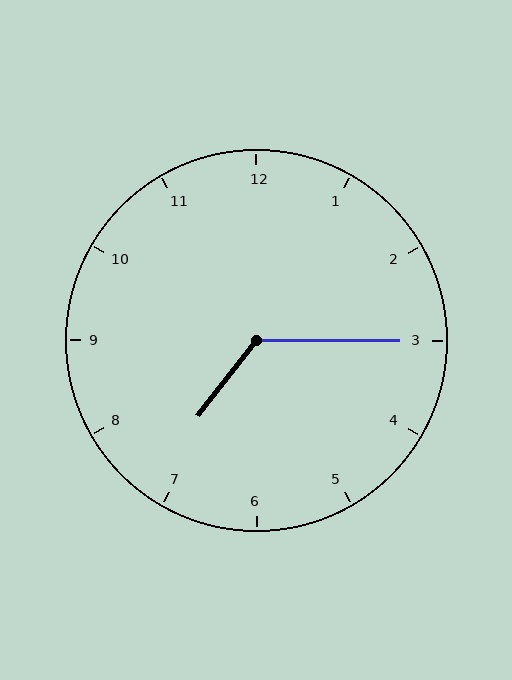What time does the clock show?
7:15.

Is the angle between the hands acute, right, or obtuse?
It is obtuse.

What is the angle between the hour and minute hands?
Approximately 128 degrees.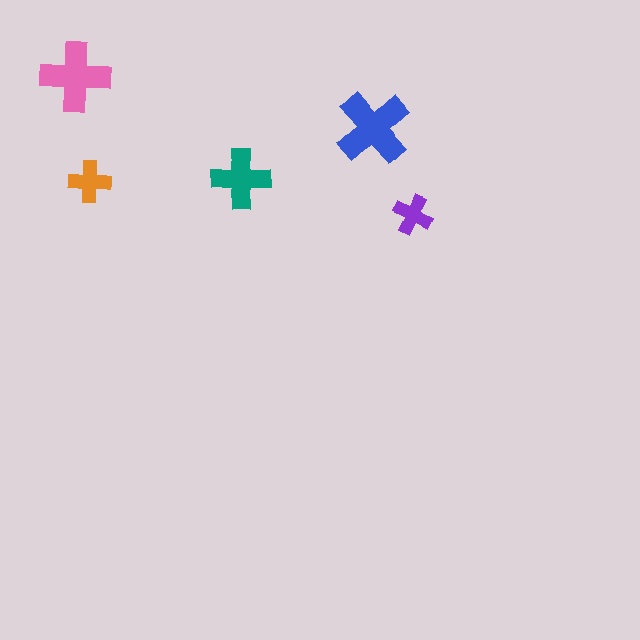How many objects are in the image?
There are 5 objects in the image.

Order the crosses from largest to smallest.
the blue one, the pink one, the teal one, the orange one, the purple one.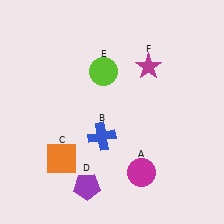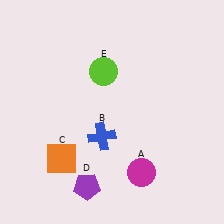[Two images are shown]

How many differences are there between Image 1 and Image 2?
There is 1 difference between the two images.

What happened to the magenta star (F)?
The magenta star (F) was removed in Image 2. It was in the top-right area of Image 1.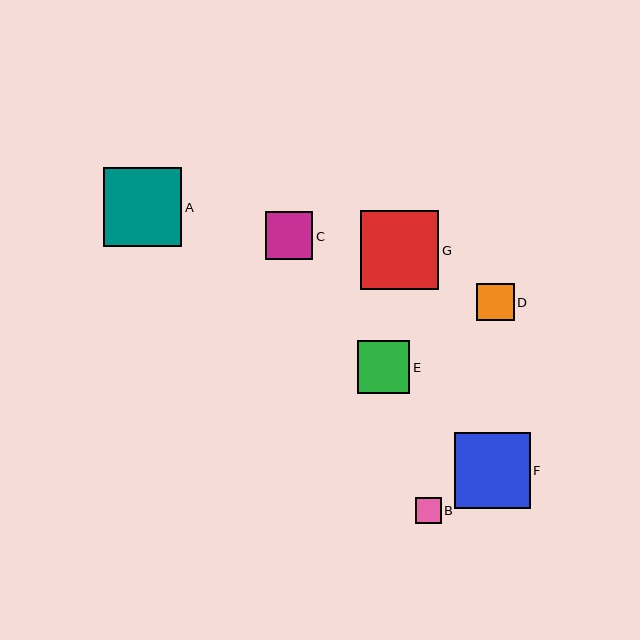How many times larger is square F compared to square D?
Square F is approximately 2.0 times the size of square D.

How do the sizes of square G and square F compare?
Square G and square F are approximately the same size.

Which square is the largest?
Square G is the largest with a size of approximately 79 pixels.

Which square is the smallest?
Square B is the smallest with a size of approximately 26 pixels.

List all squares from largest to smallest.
From largest to smallest: G, A, F, E, C, D, B.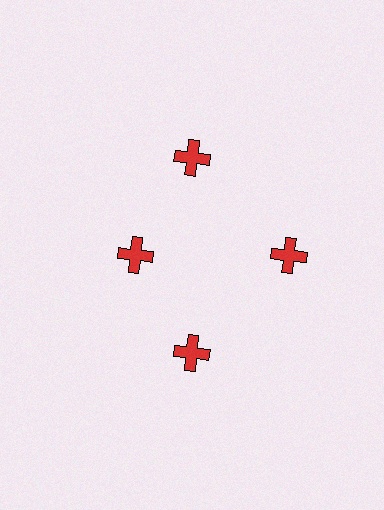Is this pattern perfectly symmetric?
No. The 4 red crosses are arranged in a ring, but one element near the 9 o'clock position is pulled inward toward the center, breaking the 4-fold rotational symmetry.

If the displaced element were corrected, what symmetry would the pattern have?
It would have 4-fold rotational symmetry — the pattern would map onto itself every 90 degrees.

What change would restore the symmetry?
The symmetry would be restored by moving it outward, back onto the ring so that all 4 crosses sit at equal angles and equal distance from the center.